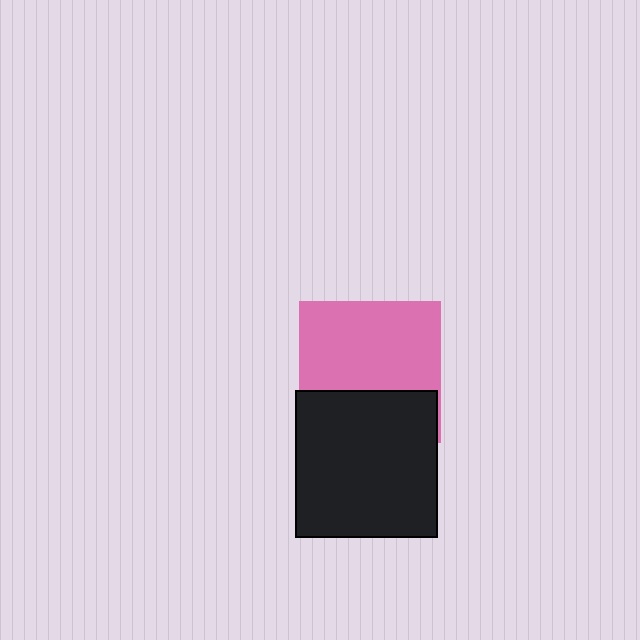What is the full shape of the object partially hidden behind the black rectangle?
The partially hidden object is a pink square.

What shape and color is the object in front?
The object in front is a black rectangle.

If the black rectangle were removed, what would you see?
You would see the complete pink square.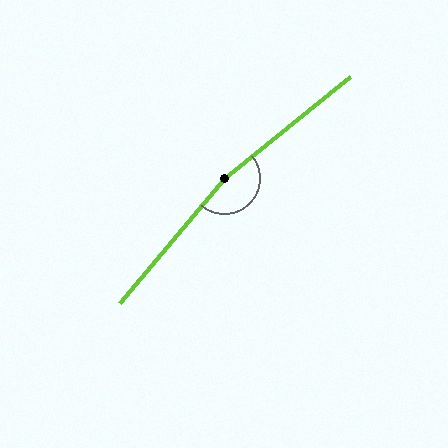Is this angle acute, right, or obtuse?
It is obtuse.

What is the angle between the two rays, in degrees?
Approximately 169 degrees.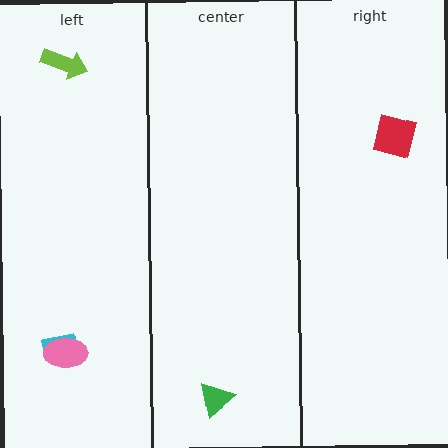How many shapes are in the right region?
1.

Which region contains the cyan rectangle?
The left region.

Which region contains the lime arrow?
The left region.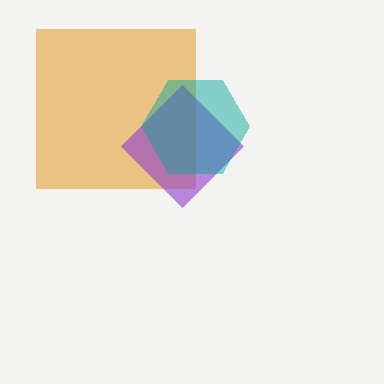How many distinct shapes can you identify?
There are 3 distinct shapes: an orange square, a purple diamond, a teal hexagon.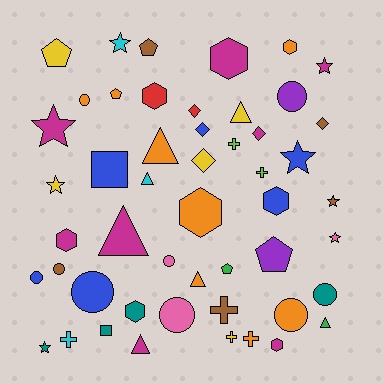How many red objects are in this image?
There are 2 red objects.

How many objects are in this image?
There are 50 objects.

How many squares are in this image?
There are 2 squares.